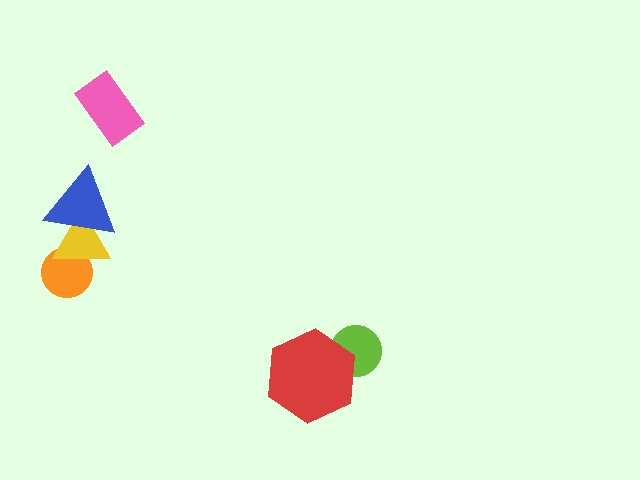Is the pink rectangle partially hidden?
No, no other shape covers it.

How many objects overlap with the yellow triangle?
2 objects overlap with the yellow triangle.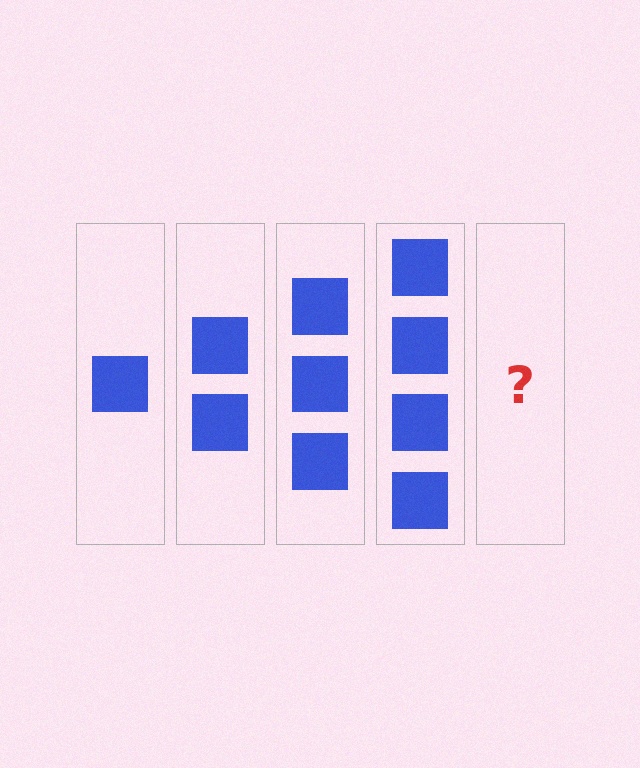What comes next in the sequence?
The next element should be 5 squares.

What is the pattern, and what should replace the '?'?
The pattern is that each step adds one more square. The '?' should be 5 squares.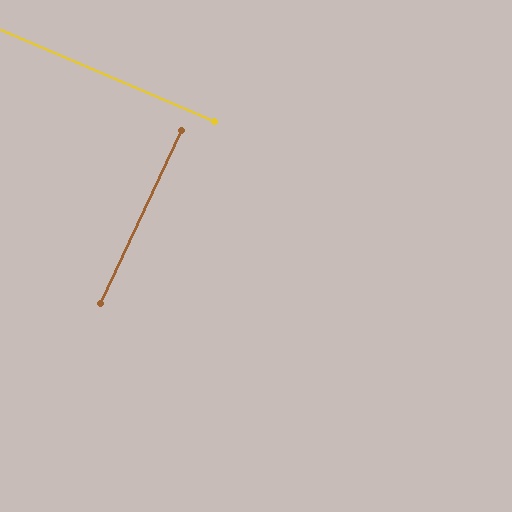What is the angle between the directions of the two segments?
Approximately 88 degrees.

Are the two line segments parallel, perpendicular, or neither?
Perpendicular — they meet at approximately 88°.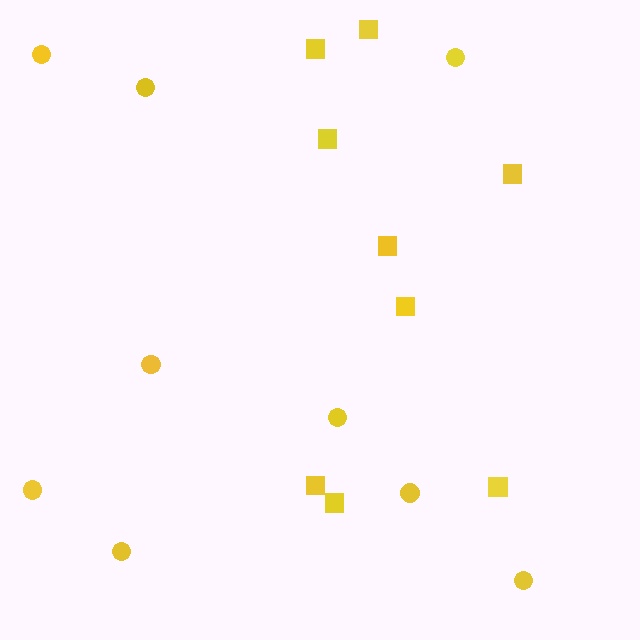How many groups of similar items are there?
There are 2 groups: one group of squares (9) and one group of circles (9).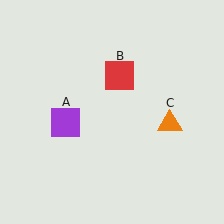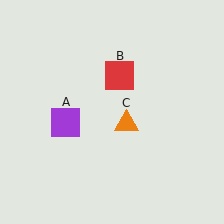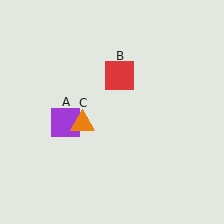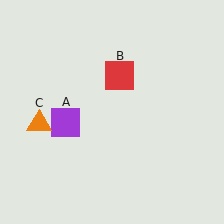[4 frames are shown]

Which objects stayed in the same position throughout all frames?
Purple square (object A) and red square (object B) remained stationary.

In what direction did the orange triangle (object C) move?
The orange triangle (object C) moved left.